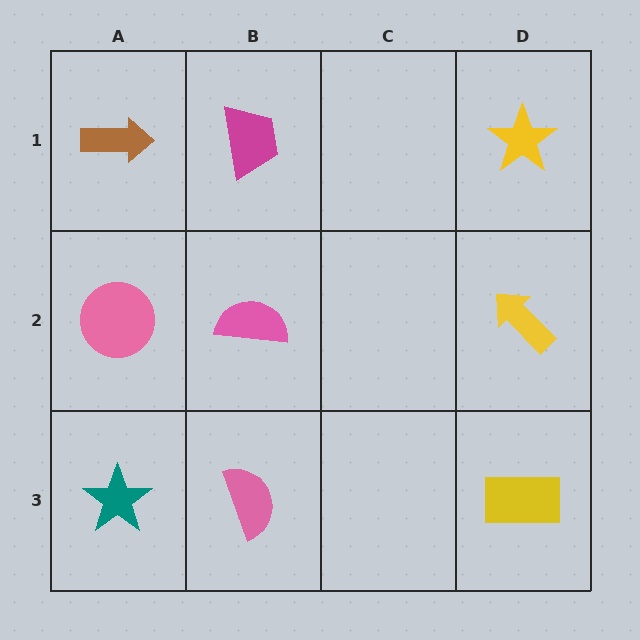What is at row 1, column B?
A magenta trapezoid.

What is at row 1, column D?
A yellow star.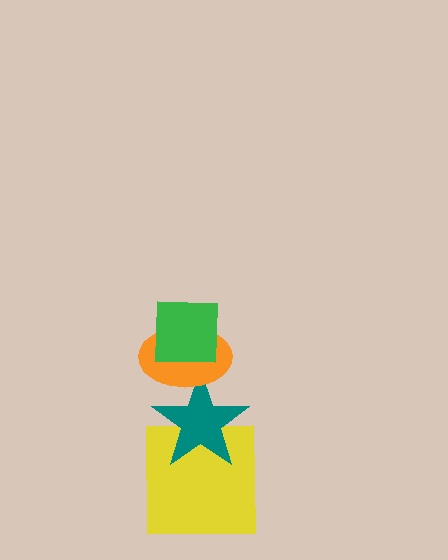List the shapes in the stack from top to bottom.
From top to bottom: the green square, the orange ellipse, the teal star, the yellow square.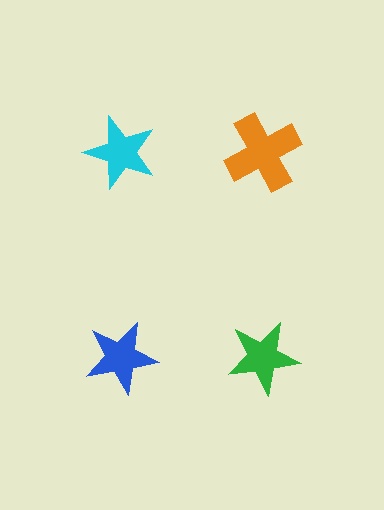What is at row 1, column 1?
A cyan star.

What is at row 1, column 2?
An orange cross.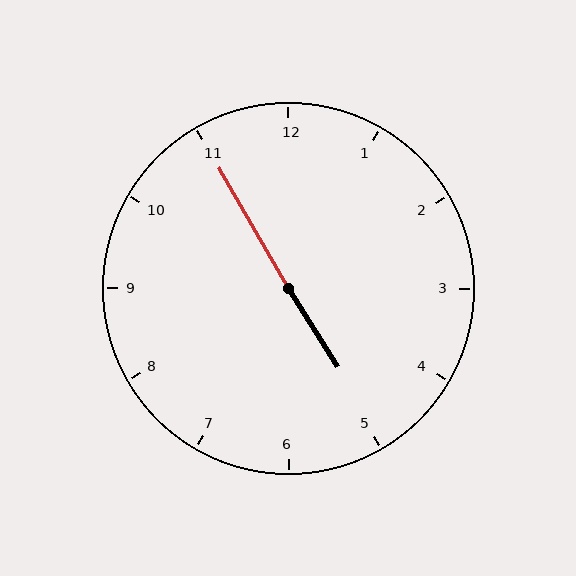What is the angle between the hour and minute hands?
Approximately 178 degrees.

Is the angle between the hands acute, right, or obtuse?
It is obtuse.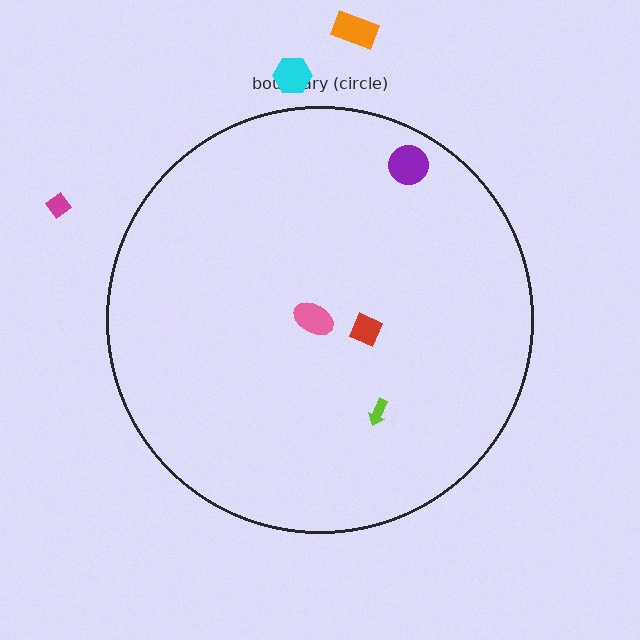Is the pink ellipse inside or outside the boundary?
Inside.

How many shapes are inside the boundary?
4 inside, 3 outside.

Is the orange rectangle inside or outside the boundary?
Outside.